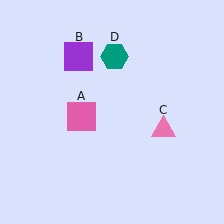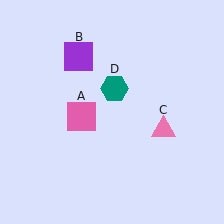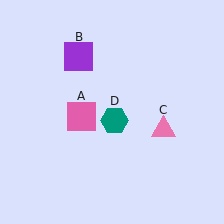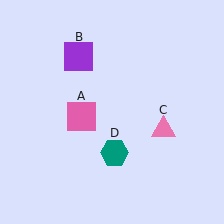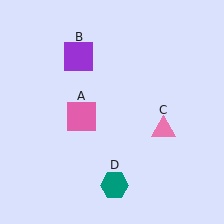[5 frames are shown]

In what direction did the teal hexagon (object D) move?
The teal hexagon (object D) moved down.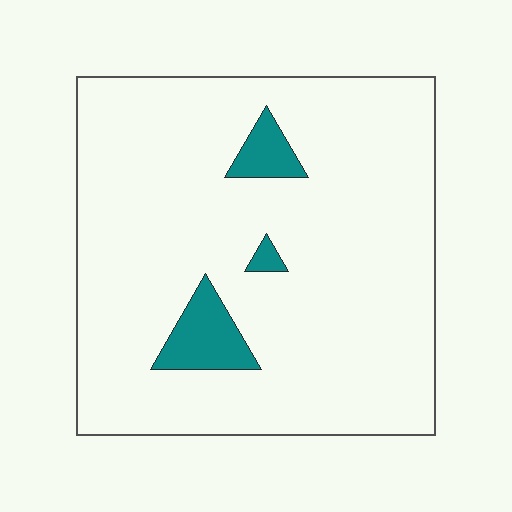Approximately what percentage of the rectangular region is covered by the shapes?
Approximately 5%.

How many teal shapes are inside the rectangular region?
3.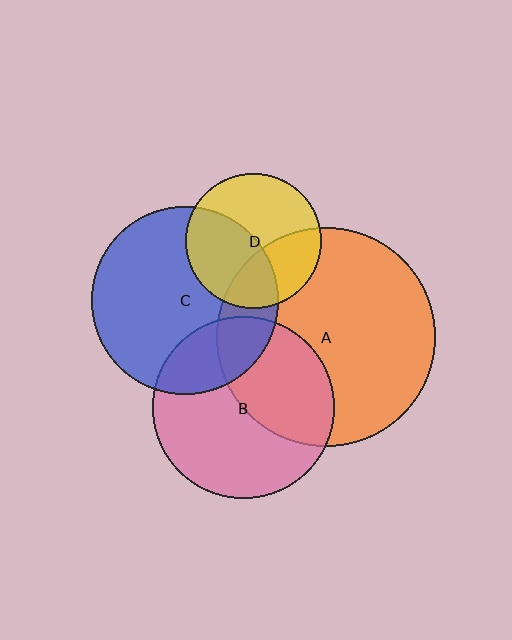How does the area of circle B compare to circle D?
Approximately 1.8 times.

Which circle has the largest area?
Circle A (orange).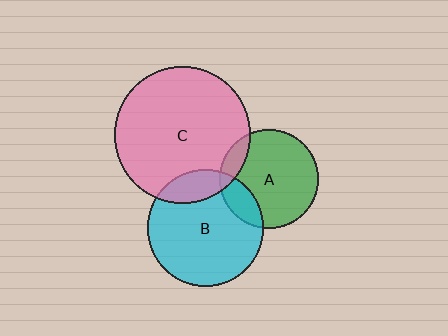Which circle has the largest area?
Circle C (pink).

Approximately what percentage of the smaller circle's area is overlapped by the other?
Approximately 10%.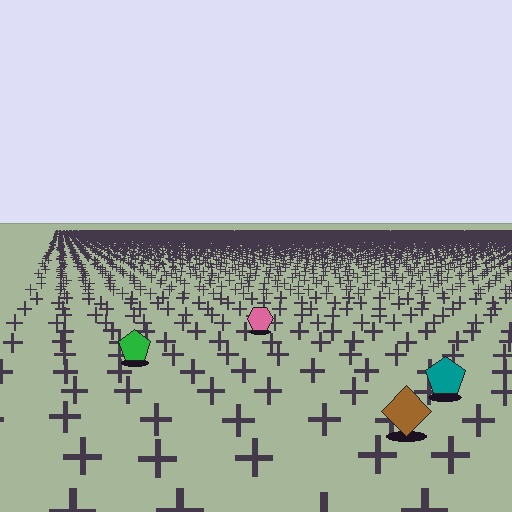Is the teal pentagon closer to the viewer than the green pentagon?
Yes. The teal pentagon is closer — you can tell from the texture gradient: the ground texture is coarser near it.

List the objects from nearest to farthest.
From nearest to farthest: the brown diamond, the teal pentagon, the green pentagon, the pink hexagon.